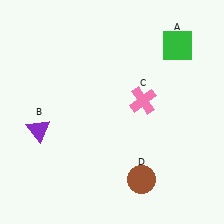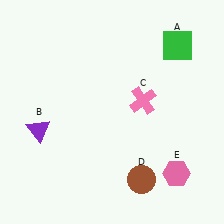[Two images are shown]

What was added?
A pink hexagon (E) was added in Image 2.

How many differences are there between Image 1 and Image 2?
There is 1 difference between the two images.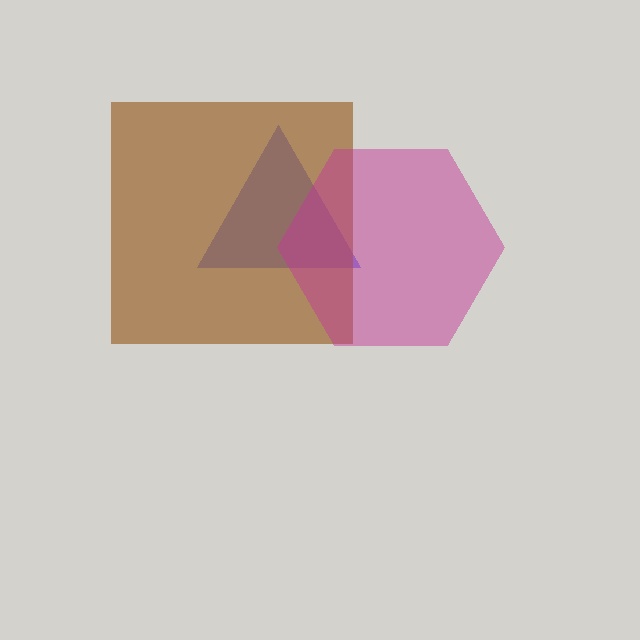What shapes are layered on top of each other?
The layered shapes are: a blue triangle, a brown square, a magenta hexagon.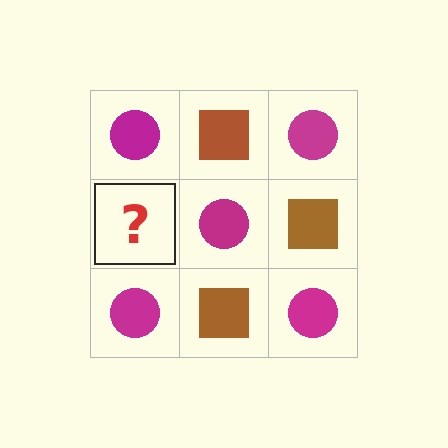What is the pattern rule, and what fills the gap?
The rule is that it alternates magenta circle and brown square in a checkerboard pattern. The gap should be filled with a brown square.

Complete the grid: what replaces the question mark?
The question mark should be replaced with a brown square.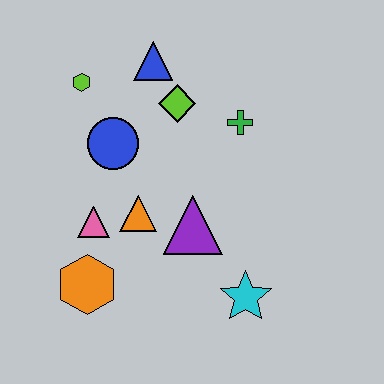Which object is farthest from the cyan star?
The lime hexagon is farthest from the cyan star.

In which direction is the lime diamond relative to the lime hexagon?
The lime diamond is to the right of the lime hexagon.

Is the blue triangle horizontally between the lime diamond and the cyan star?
No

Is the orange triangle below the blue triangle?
Yes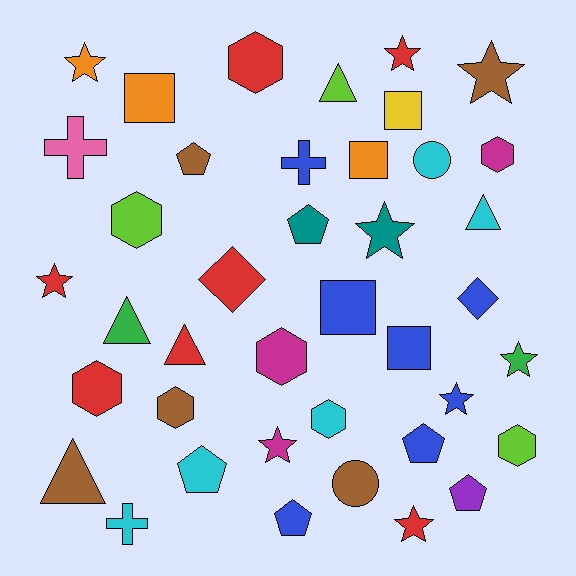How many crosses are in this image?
There are 3 crosses.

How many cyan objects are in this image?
There are 5 cyan objects.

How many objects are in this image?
There are 40 objects.